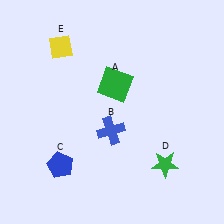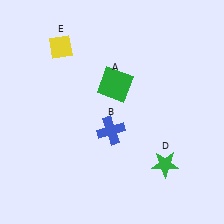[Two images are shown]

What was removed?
The blue pentagon (C) was removed in Image 2.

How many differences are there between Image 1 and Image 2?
There is 1 difference between the two images.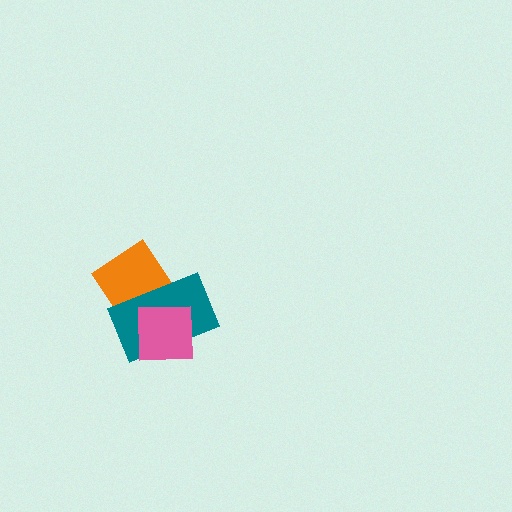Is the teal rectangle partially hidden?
Yes, it is partially covered by another shape.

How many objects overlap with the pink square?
2 objects overlap with the pink square.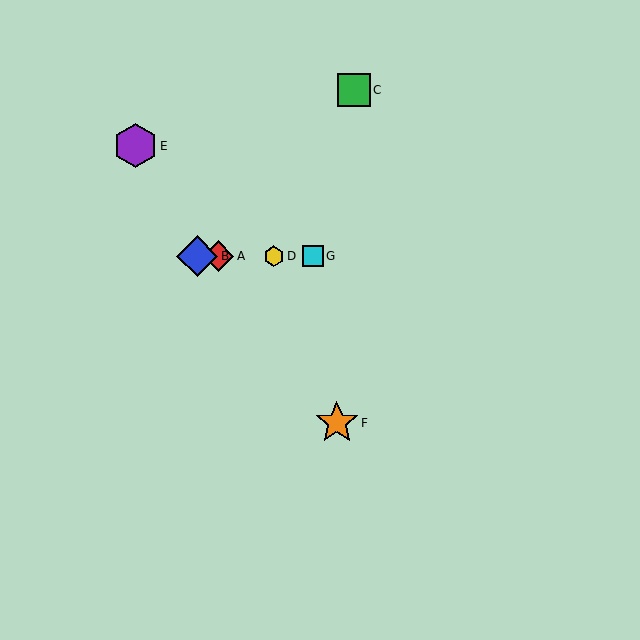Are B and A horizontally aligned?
Yes, both are at y≈256.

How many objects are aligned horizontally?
4 objects (A, B, D, G) are aligned horizontally.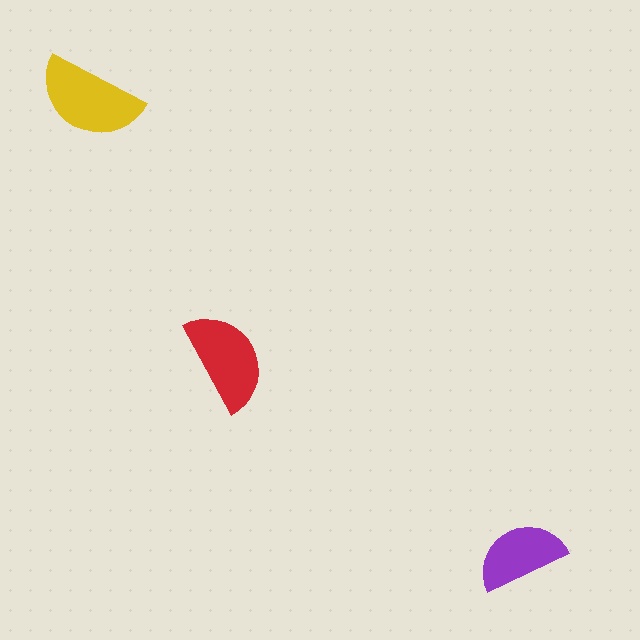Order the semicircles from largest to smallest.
the yellow one, the red one, the purple one.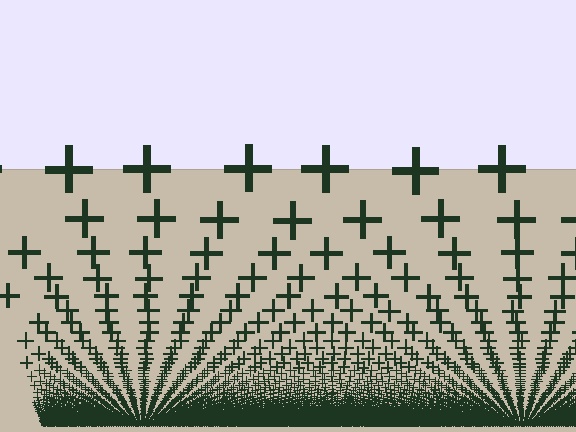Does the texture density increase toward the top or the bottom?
Density increases toward the bottom.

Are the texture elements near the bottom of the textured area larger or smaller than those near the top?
Smaller. The gradient is inverted — elements near the bottom are smaller and denser.